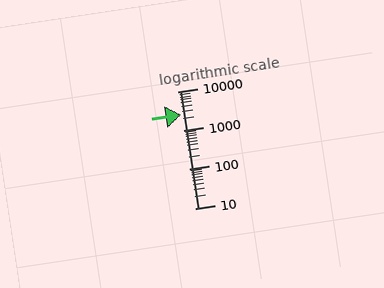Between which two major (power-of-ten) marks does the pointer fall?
The pointer is between 1000 and 10000.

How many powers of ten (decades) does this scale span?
The scale spans 3 decades, from 10 to 10000.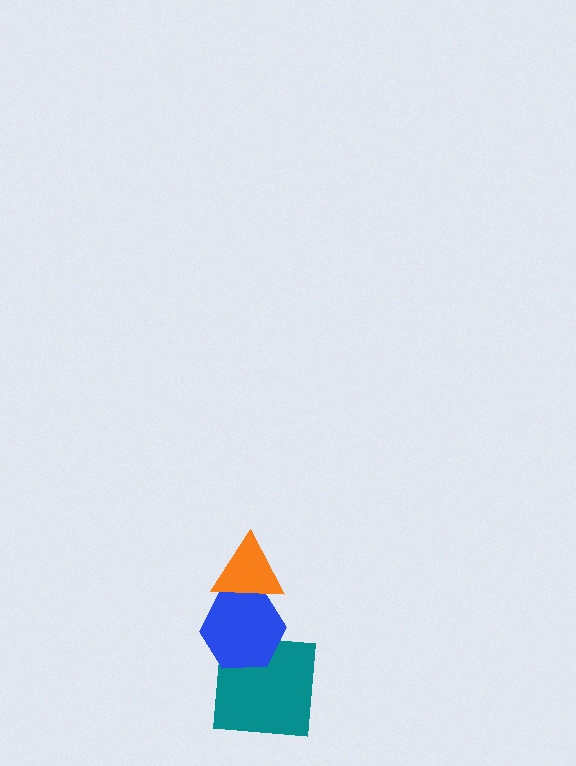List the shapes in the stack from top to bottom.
From top to bottom: the orange triangle, the blue hexagon, the teal square.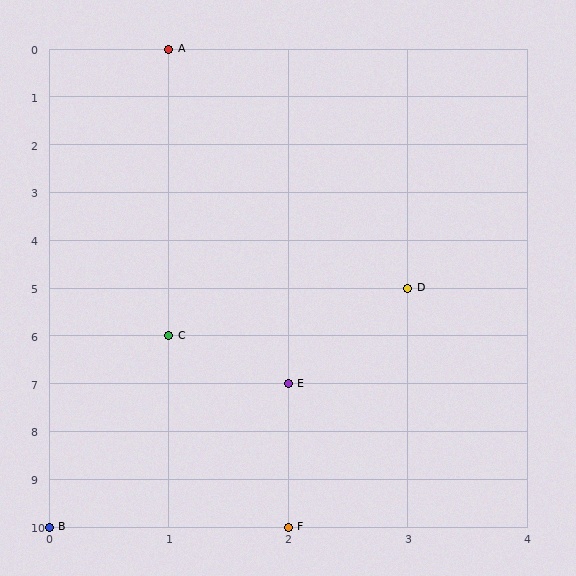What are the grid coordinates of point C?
Point C is at grid coordinates (1, 6).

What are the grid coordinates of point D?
Point D is at grid coordinates (3, 5).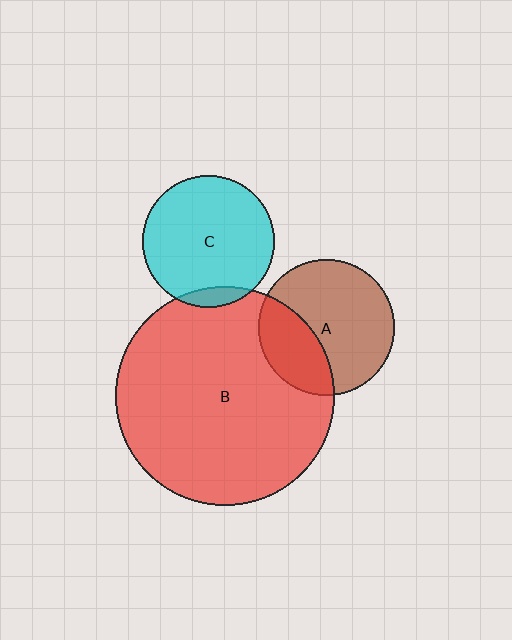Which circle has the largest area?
Circle B (red).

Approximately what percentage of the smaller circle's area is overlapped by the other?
Approximately 30%.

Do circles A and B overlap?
Yes.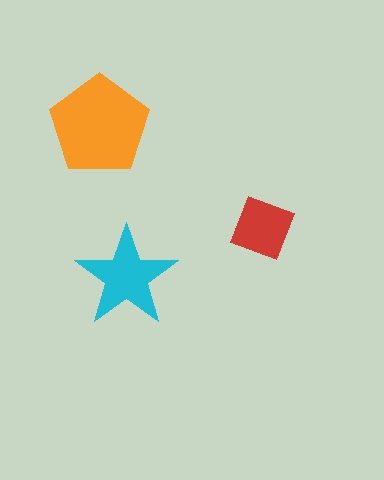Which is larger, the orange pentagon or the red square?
The orange pentagon.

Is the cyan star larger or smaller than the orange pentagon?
Smaller.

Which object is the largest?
The orange pentagon.